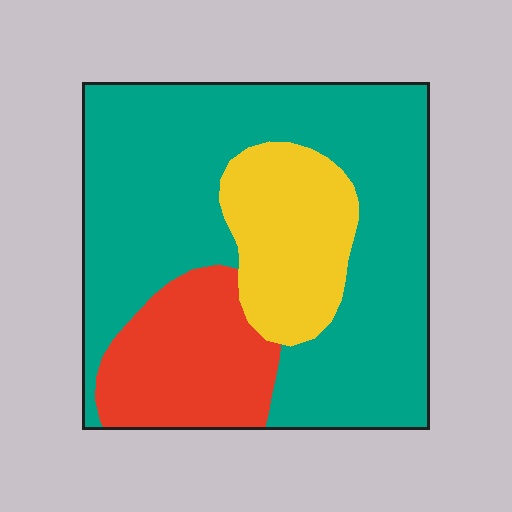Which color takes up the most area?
Teal, at roughly 65%.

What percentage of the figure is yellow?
Yellow takes up about one sixth (1/6) of the figure.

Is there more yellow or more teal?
Teal.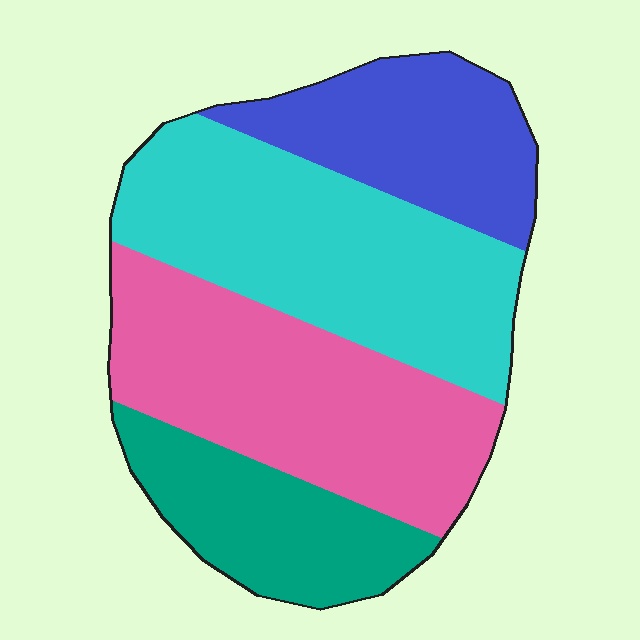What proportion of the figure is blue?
Blue covers about 20% of the figure.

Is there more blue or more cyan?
Cyan.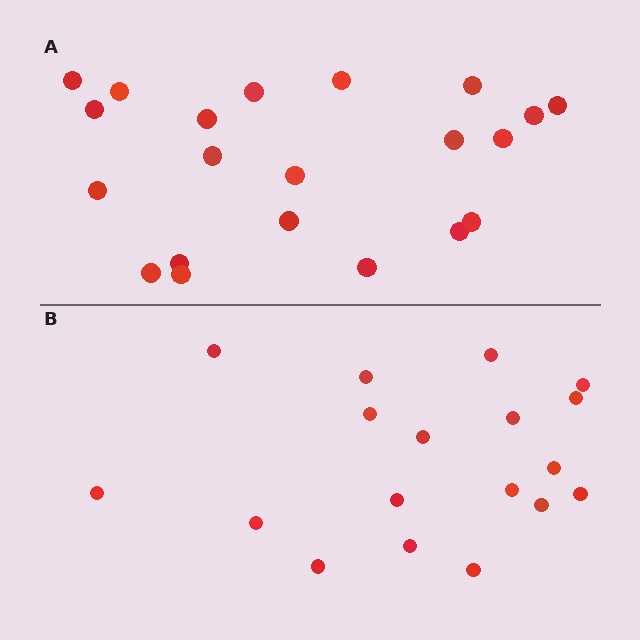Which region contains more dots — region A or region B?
Region A (the top region) has more dots.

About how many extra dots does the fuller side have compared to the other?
Region A has just a few more — roughly 2 or 3 more dots than region B.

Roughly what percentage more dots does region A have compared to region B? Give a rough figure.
About 15% more.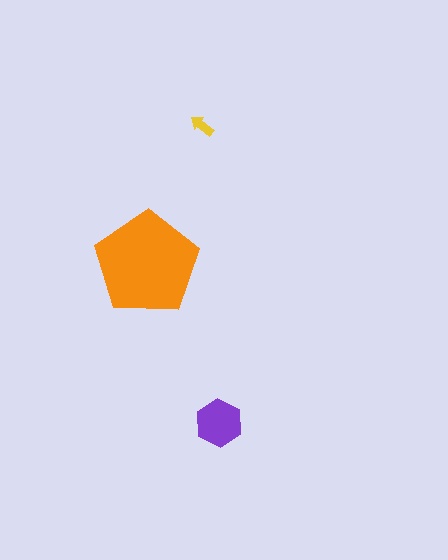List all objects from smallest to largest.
The yellow arrow, the purple hexagon, the orange pentagon.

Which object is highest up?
The yellow arrow is topmost.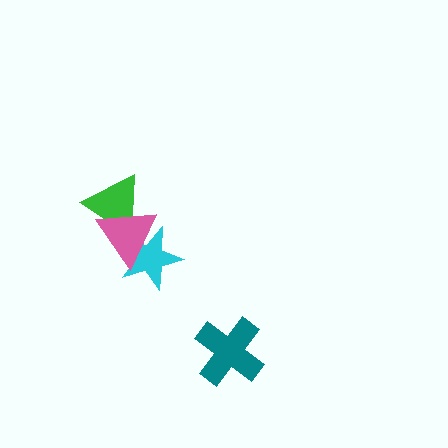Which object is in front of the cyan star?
The pink triangle is in front of the cyan star.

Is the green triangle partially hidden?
Yes, it is partially covered by another shape.